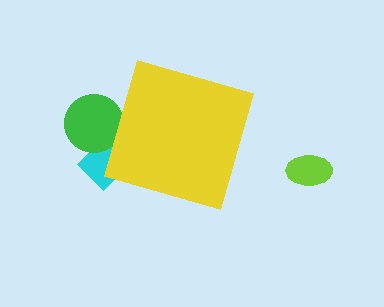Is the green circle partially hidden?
Yes, the green circle is partially hidden behind the yellow diamond.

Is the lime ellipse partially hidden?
No, the lime ellipse is fully visible.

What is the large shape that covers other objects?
A yellow diamond.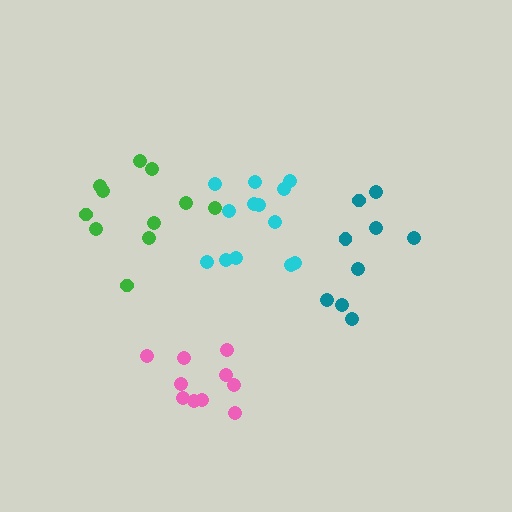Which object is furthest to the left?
The green cluster is leftmost.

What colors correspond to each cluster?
The clusters are colored: pink, green, cyan, teal.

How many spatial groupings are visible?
There are 4 spatial groupings.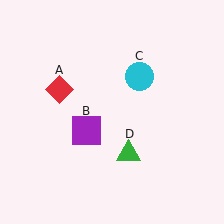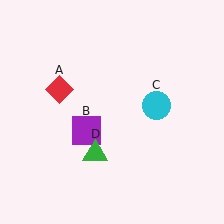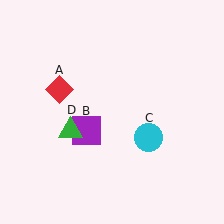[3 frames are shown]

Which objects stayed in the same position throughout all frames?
Red diamond (object A) and purple square (object B) remained stationary.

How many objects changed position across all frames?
2 objects changed position: cyan circle (object C), green triangle (object D).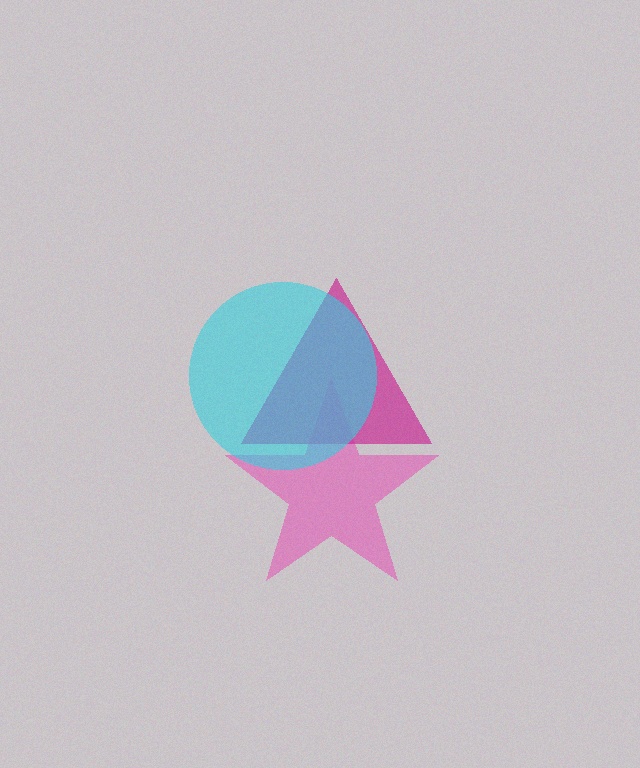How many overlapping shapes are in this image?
There are 3 overlapping shapes in the image.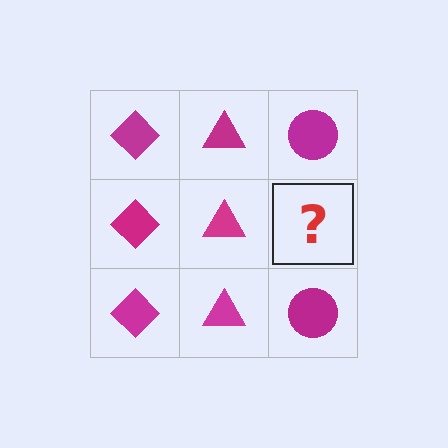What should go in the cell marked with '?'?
The missing cell should contain a magenta circle.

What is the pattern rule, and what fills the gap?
The rule is that each column has a consistent shape. The gap should be filled with a magenta circle.